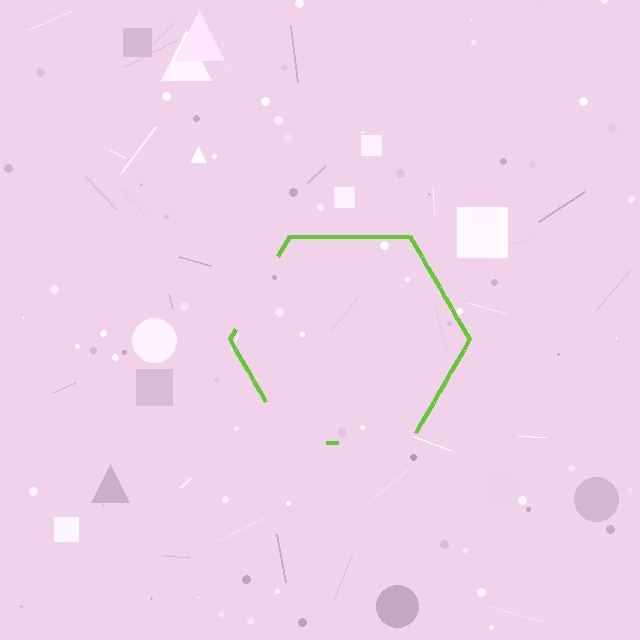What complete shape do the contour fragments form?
The contour fragments form a hexagon.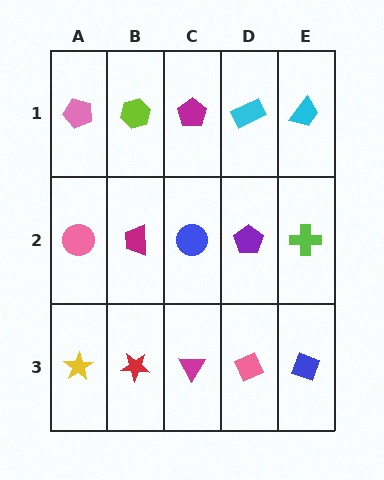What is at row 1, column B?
A lime hexagon.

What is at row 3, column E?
A blue diamond.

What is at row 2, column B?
A magenta trapezoid.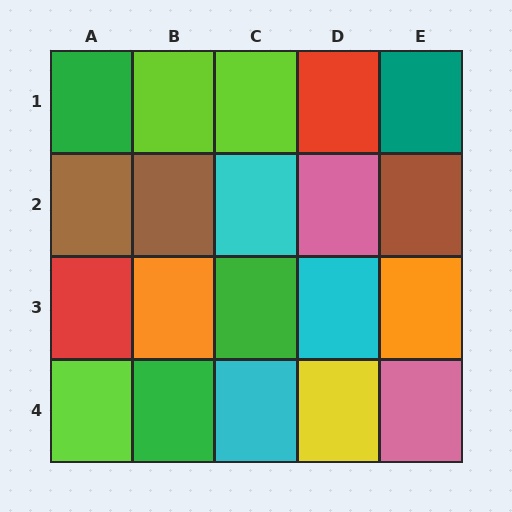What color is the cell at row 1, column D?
Red.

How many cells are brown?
3 cells are brown.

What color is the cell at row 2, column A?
Brown.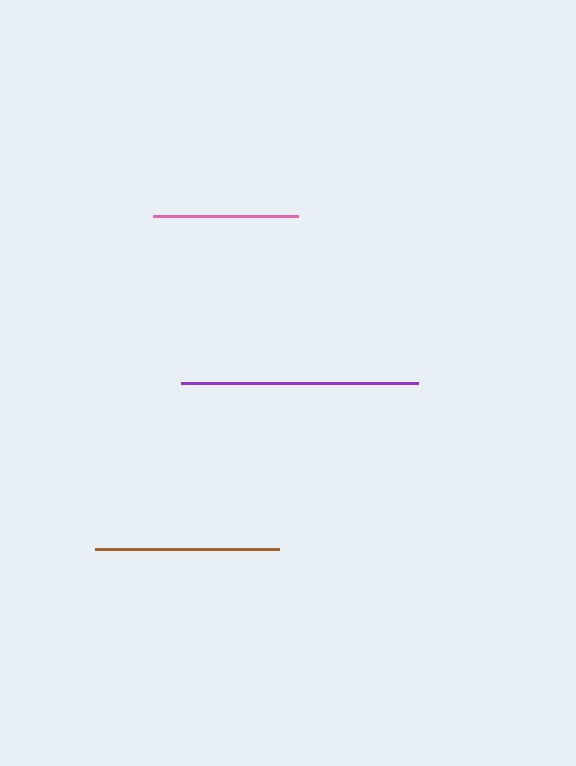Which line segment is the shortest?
The pink line is the shortest at approximately 145 pixels.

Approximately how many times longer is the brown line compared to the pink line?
The brown line is approximately 1.3 times the length of the pink line.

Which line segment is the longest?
The purple line is the longest at approximately 237 pixels.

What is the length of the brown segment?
The brown segment is approximately 184 pixels long.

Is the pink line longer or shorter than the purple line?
The purple line is longer than the pink line.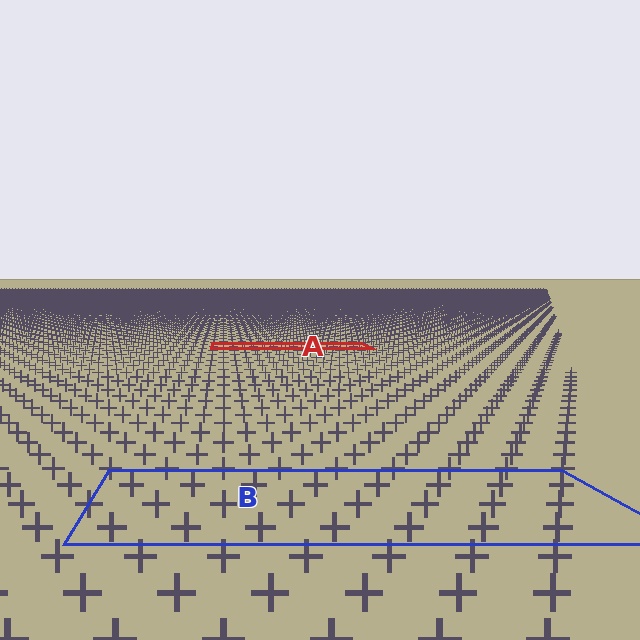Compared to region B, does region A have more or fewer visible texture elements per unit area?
Region A has more texture elements per unit area — they are packed more densely because it is farther away.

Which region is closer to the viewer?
Region B is closer. The texture elements there are larger and more spread out.